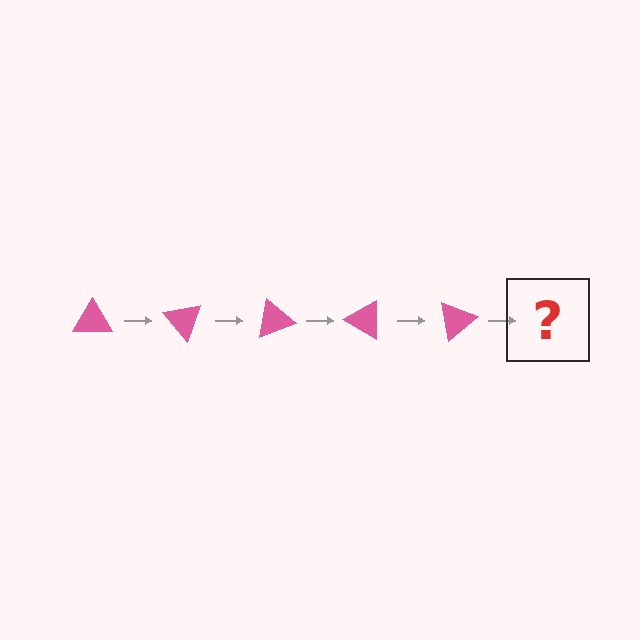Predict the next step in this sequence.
The next step is a pink triangle rotated 250 degrees.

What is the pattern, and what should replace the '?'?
The pattern is that the triangle rotates 50 degrees each step. The '?' should be a pink triangle rotated 250 degrees.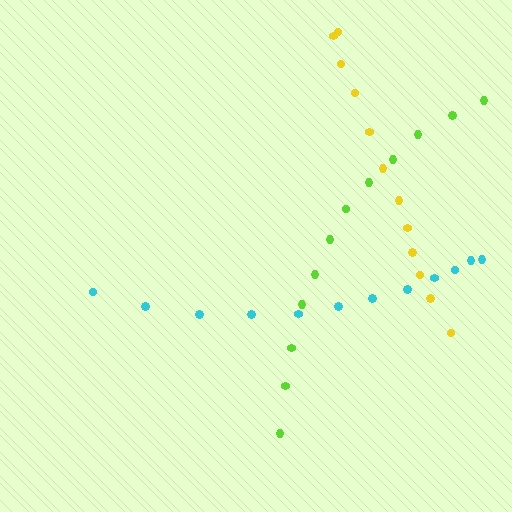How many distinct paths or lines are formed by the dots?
There are 3 distinct paths.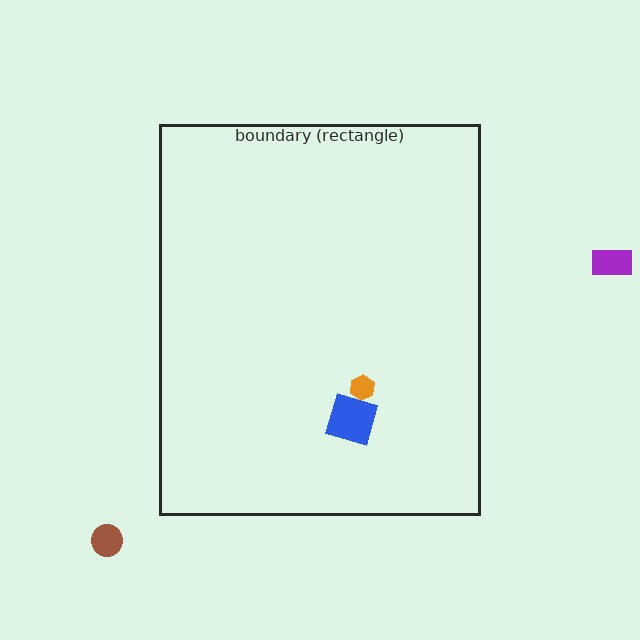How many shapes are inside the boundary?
2 inside, 2 outside.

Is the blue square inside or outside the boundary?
Inside.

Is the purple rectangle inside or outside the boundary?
Outside.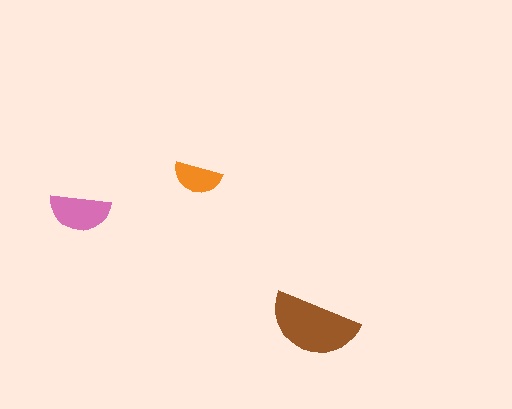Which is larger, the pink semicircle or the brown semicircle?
The brown one.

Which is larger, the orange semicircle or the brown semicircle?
The brown one.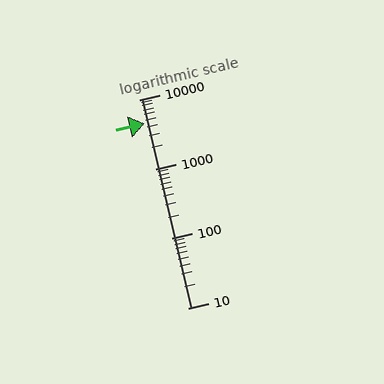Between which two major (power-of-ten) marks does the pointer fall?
The pointer is between 1000 and 10000.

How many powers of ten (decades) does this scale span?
The scale spans 3 decades, from 10 to 10000.